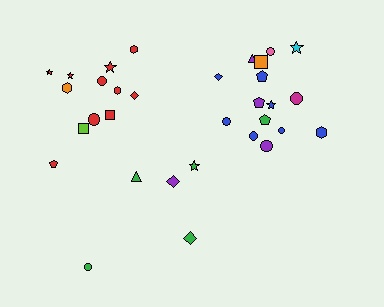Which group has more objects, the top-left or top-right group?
The top-right group.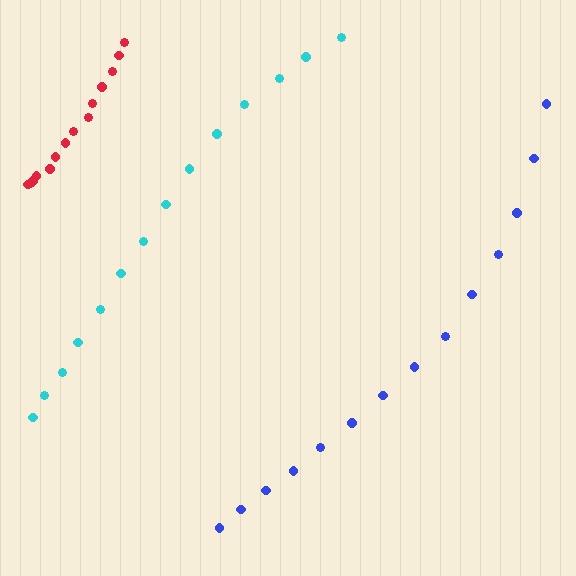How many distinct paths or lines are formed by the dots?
There are 3 distinct paths.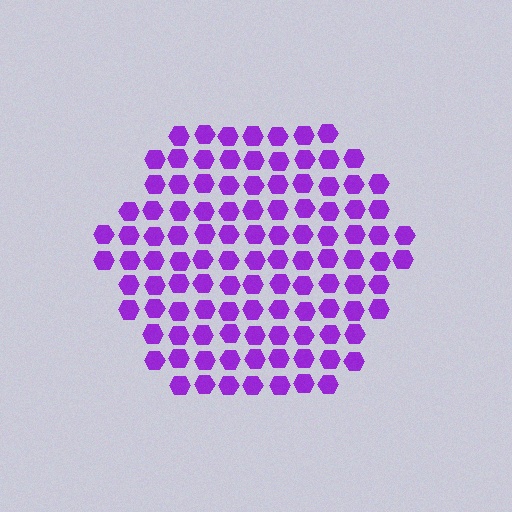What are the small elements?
The small elements are hexagons.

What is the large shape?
The large shape is a hexagon.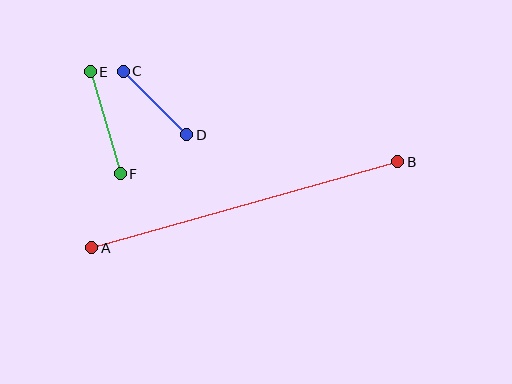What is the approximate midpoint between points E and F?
The midpoint is at approximately (105, 123) pixels.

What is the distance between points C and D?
The distance is approximately 89 pixels.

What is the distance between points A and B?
The distance is approximately 318 pixels.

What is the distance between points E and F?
The distance is approximately 106 pixels.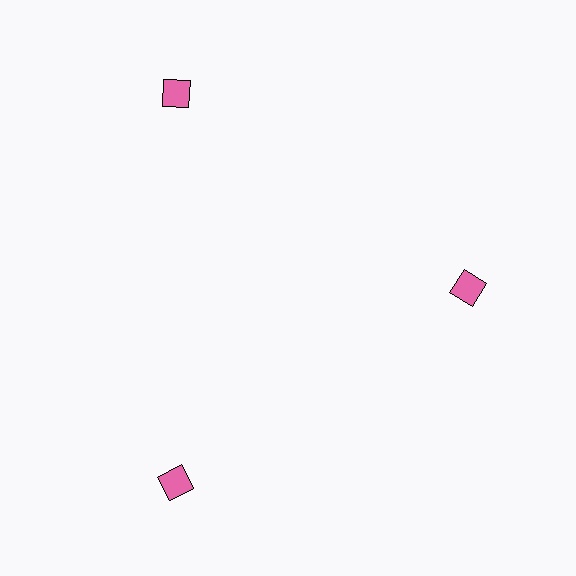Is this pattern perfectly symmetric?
No. The 3 pink squares are arranged in a ring, but one element near the 3 o'clock position is pulled inward toward the center, breaking the 3-fold rotational symmetry.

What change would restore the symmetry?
The symmetry would be restored by moving it outward, back onto the ring so that all 3 squares sit at equal angles and equal distance from the center.